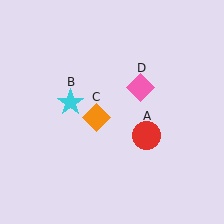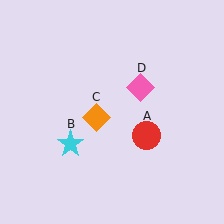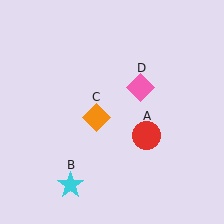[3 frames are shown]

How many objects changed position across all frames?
1 object changed position: cyan star (object B).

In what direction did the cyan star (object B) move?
The cyan star (object B) moved down.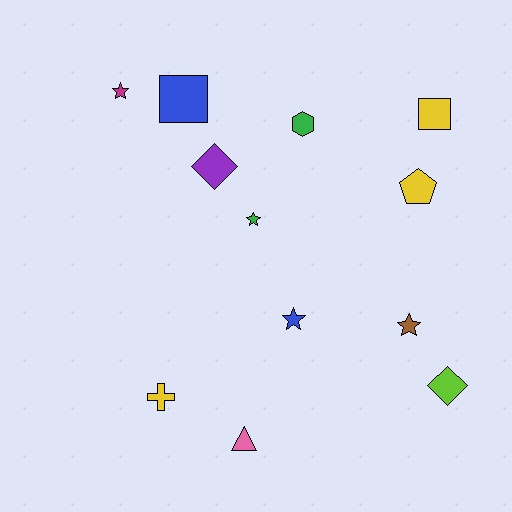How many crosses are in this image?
There is 1 cross.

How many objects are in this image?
There are 12 objects.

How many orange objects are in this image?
There are no orange objects.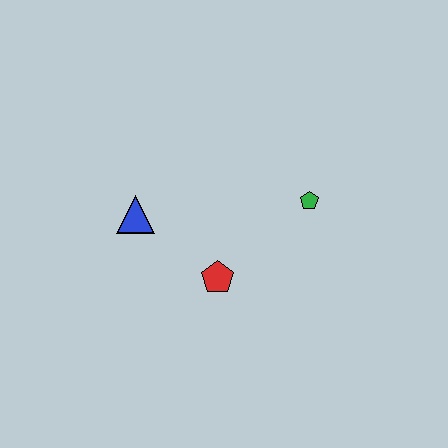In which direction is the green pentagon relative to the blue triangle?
The green pentagon is to the right of the blue triangle.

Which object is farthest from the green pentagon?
The blue triangle is farthest from the green pentagon.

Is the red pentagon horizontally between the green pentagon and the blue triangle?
Yes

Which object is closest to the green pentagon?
The red pentagon is closest to the green pentagon.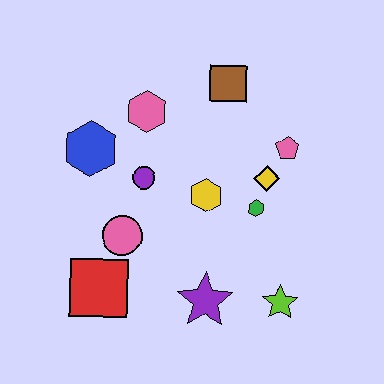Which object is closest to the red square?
The pink circle is closest to the red square.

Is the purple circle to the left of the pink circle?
No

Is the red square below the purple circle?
Yes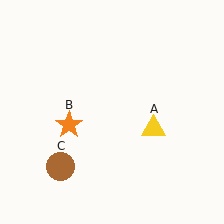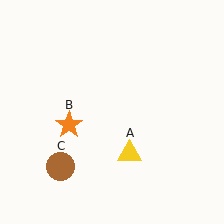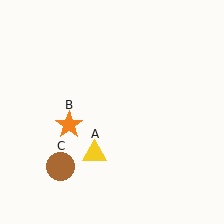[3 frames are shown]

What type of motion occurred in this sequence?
The yellow triangle (object A) rotated clockwise around the center of the scene.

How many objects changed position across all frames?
1 object changed position: yellow triangle (object A).